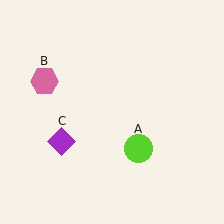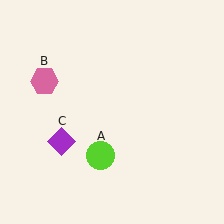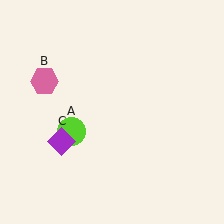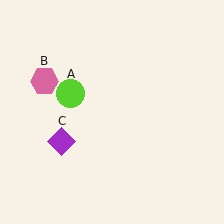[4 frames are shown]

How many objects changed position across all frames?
1 object changed position: lime circle (object A).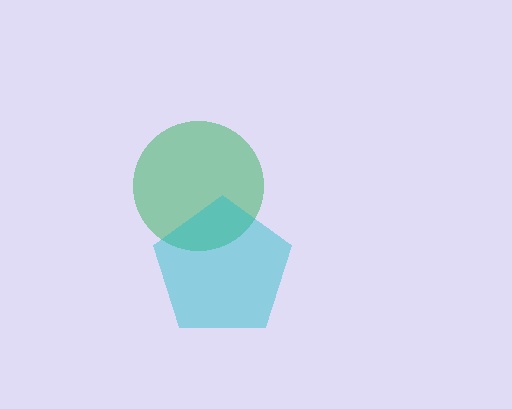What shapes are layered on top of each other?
The layered shapes are: a green circle, a cyan pentagon.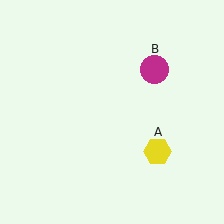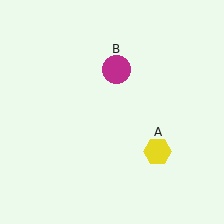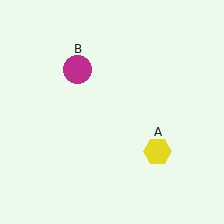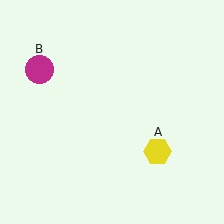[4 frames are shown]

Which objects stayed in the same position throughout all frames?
Yellow hexagon (object A) remained stationary.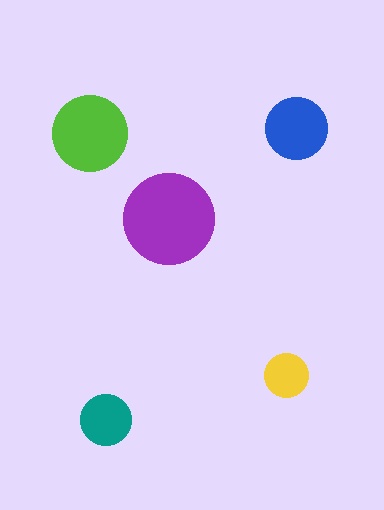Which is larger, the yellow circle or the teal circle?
The teal one.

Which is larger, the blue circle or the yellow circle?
The blue one.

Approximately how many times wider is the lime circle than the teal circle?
About 1.5 times wider.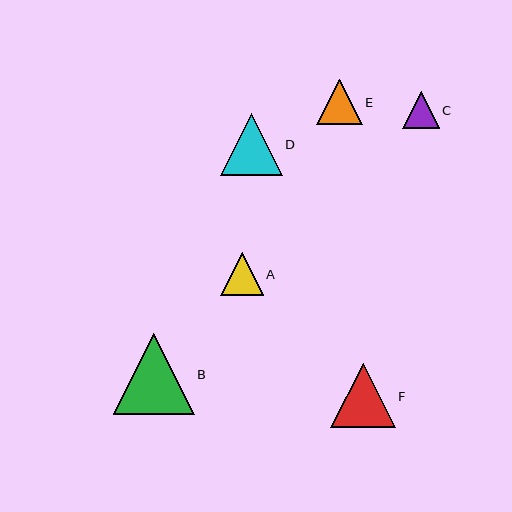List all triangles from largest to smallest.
From largest to smallest: B, F, D, E, A, C.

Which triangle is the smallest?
Triangle C is the smallest with a size of approximately 37 pixels.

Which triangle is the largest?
Triangle B is the largest with a size of approximately 81 pixels.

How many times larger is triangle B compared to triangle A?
Triangle B is approximately 1.9 times the size of triangle A.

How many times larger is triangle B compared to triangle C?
Triangle B is approximately 2.2 times the size of triangle C.